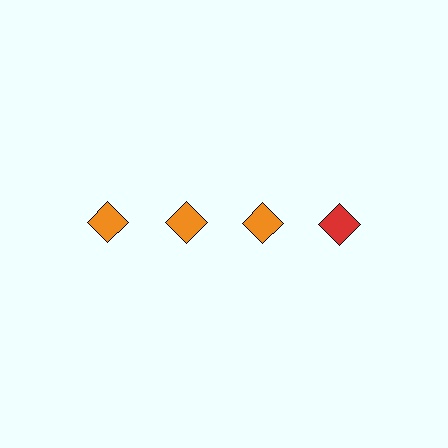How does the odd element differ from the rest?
It has a different color: red instead of orange.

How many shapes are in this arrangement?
There are 4 shapes arranged in a grid pattern.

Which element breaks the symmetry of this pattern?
The red diamond in the top row, second from right column breaks the symmetry. All other shapes are orange diamonds.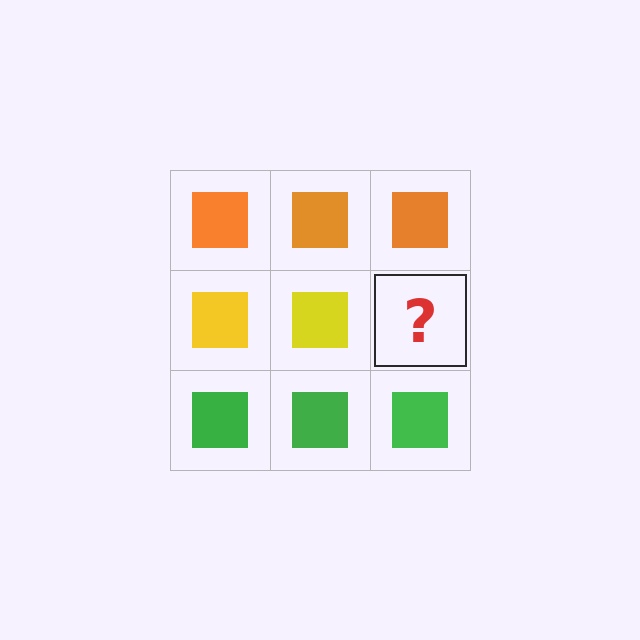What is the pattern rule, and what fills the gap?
The rule is that each row has a consistent color. The gap should be filled with a yellow square.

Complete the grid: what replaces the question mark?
The question mark should be replaced with a yellow square.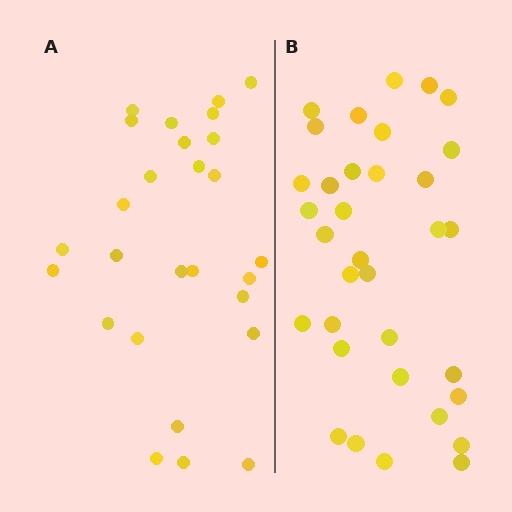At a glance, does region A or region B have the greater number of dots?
Region B (the right region) has more dots.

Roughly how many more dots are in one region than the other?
Region B has roughly 8 or so more dots than region A.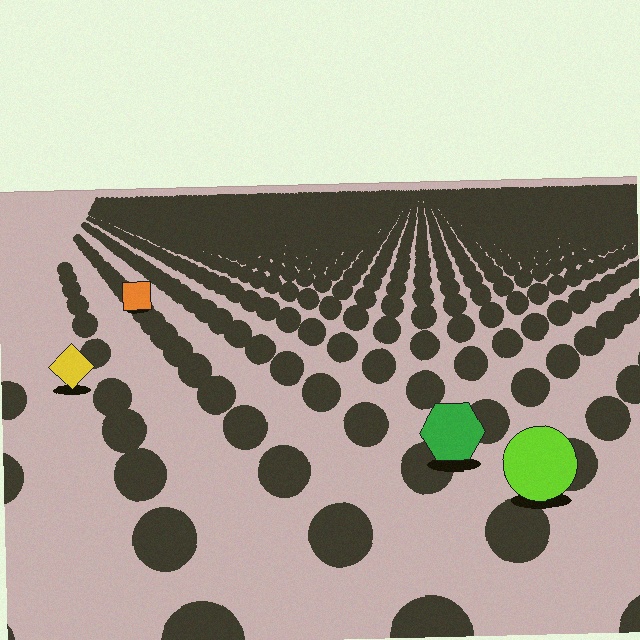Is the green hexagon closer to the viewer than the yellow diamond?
Yes. The green hexagon is closer — you can tell from the texture gradient: the ground texture is coarser near it.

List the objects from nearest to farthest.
From nearest to farthest: the lime circle, the green hexagon, the yellow diamond, the orange square.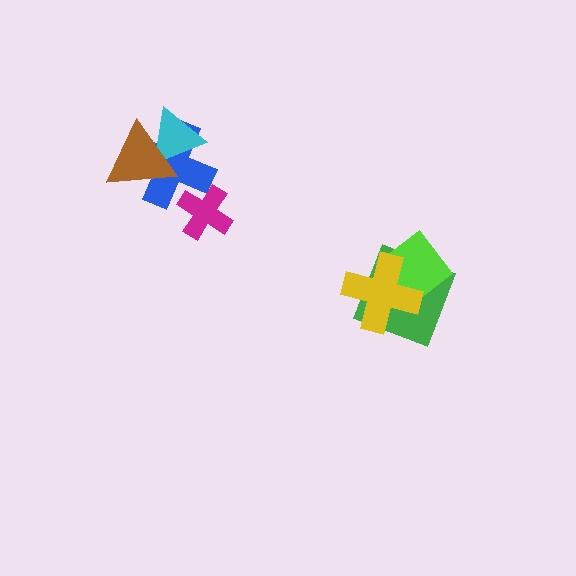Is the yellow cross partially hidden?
No, no other shape covers it.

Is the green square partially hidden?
Yes, it is partially covered by another shape.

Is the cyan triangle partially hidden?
Yes, it is partially covered by another shape.